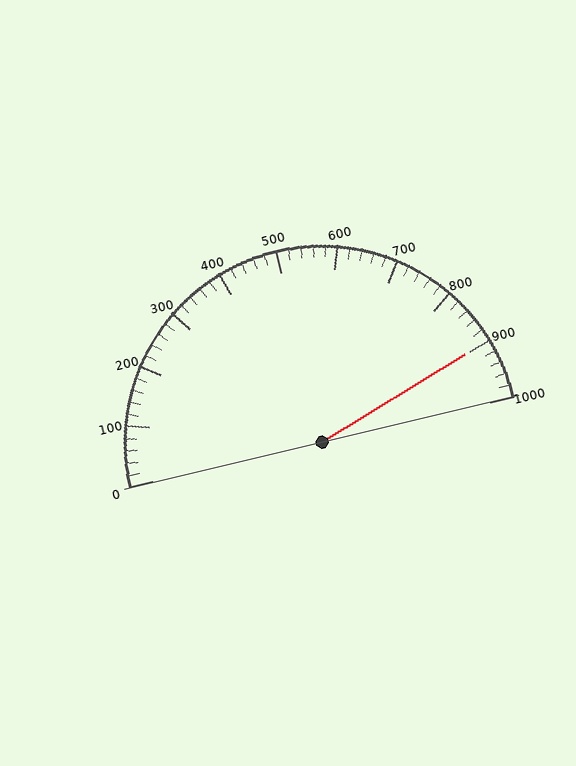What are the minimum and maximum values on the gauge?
The gauge ranges from 0 to 1000.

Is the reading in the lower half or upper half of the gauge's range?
The reading is in the upper half of the range (0 to 1000).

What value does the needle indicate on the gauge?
The needle indicates approximately 900.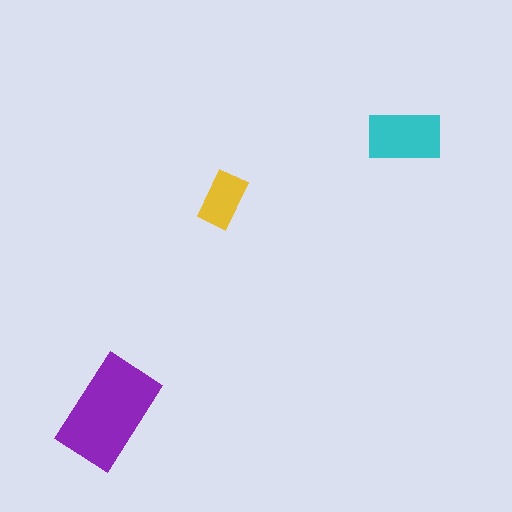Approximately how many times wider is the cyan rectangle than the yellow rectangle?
About 1.5 times wider.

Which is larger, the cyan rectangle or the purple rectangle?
The purple one.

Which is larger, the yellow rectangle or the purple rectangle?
The purple one.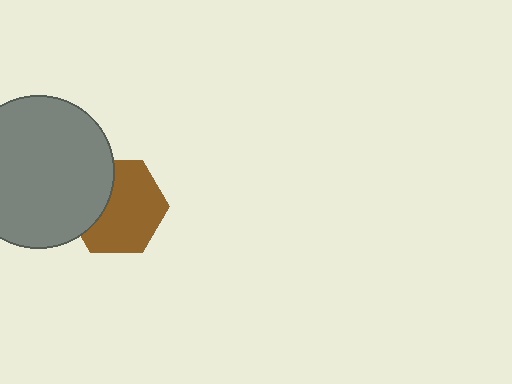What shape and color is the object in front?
The object in front is a gray circle.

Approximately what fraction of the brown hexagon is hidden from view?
Roughly 32% of the brown hexagon is hidden behind the gray circle.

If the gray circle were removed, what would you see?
You would see the complete brown hexagon.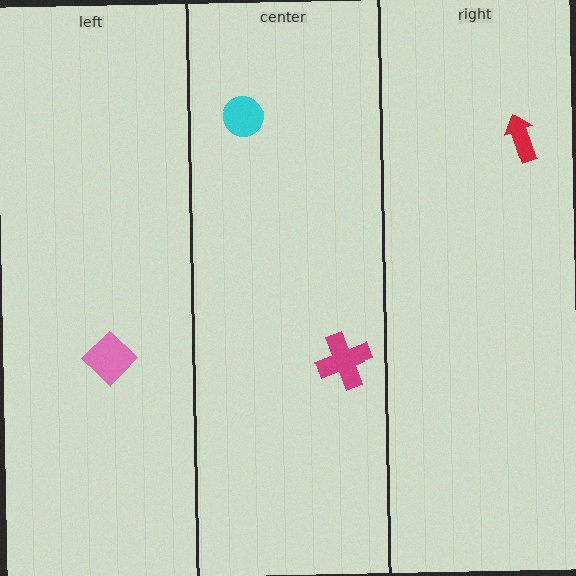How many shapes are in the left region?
1.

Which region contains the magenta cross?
The center region.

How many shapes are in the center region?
2.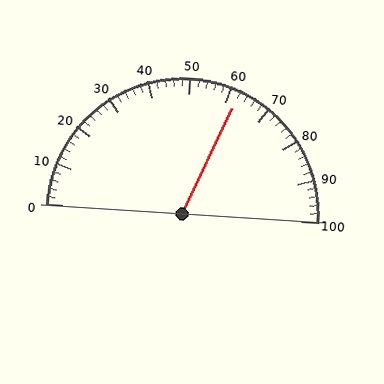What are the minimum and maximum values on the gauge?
The gauge ranges from 0 to 100.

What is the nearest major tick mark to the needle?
The nearest major tick mark is 60.